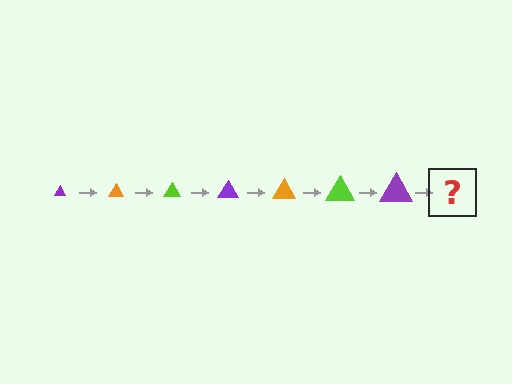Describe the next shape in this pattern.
It should be an orange triangle, larger than the previous one.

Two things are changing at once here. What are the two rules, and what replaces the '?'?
The two rules are that the triangle grows larger each step and the color cycles through purple, orange, and lime. The '?' should be an orange triangle, larger than the previous one.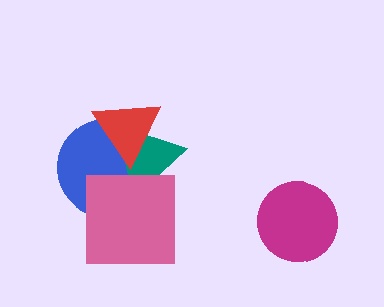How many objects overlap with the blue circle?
3 objects overlap with the blue circle.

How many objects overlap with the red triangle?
2 objects overlap with the red triangle.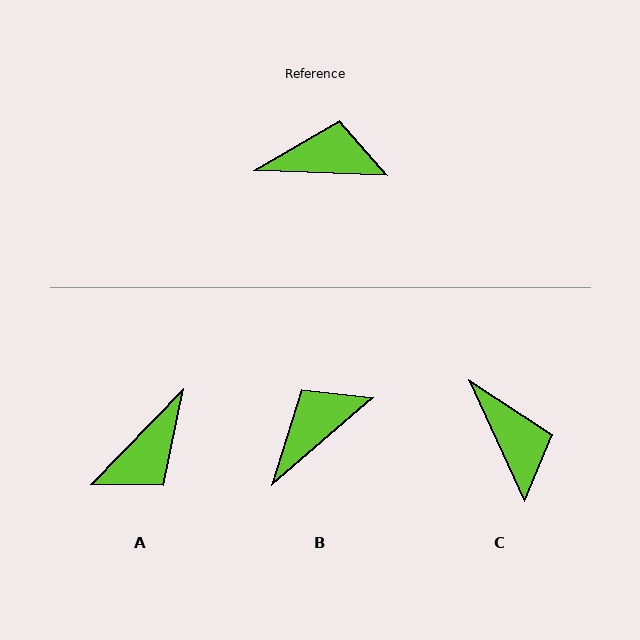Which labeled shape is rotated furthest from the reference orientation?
A, about 132 degrees away.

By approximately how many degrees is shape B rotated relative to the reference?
Approximately 43 degrees counter-clockwise.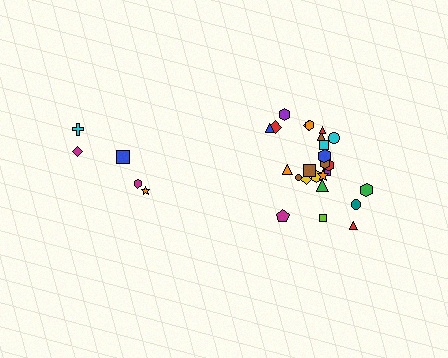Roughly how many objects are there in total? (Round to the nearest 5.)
Roughly 30 objects in total.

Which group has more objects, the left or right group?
The right group.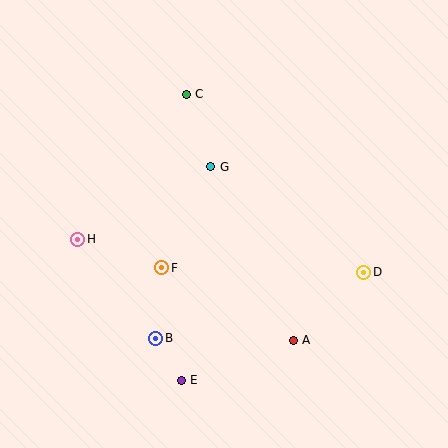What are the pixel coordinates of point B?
Point B is at (156, 338).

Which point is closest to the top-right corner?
Point C is closest to the top-right corner.